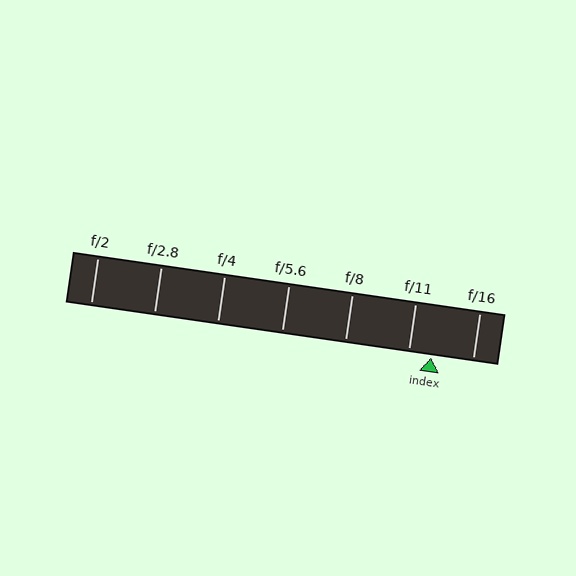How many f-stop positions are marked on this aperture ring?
There are 7 f-stop positions marked.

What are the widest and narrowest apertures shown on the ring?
The widest aperture shown is f/2 and the narrowest is f/16.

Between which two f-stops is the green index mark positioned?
The index mark is between f/11 and f/16.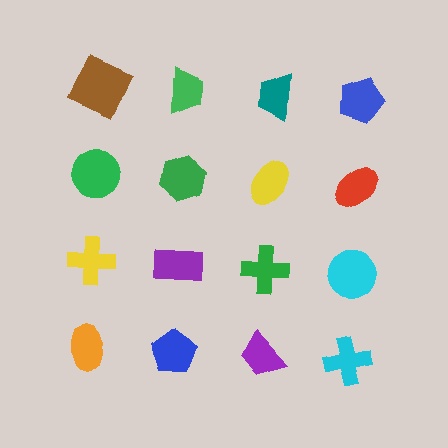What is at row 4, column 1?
An orange ellipse.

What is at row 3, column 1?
A yellow cross.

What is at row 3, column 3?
A green cross.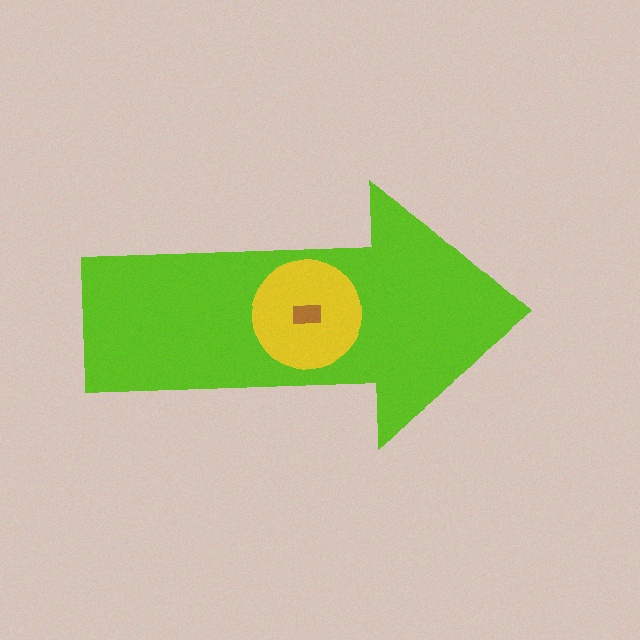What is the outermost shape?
The lime arrow.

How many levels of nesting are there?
3.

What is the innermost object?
The brown rectangle.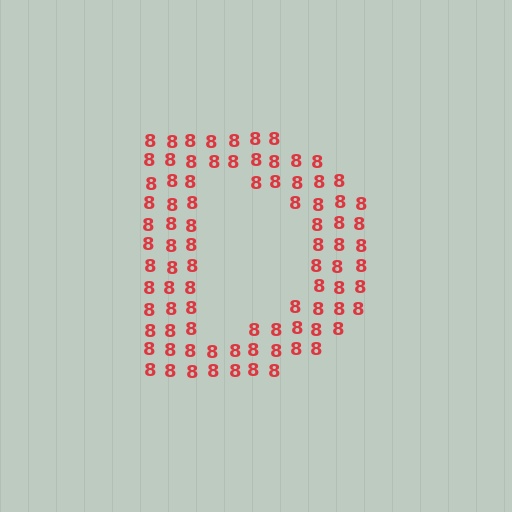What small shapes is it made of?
It is made of small digit 8's.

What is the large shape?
The large shape is the letter D.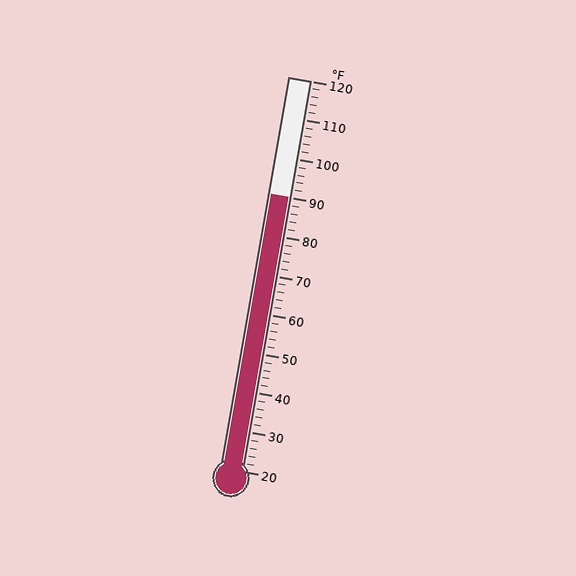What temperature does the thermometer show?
The thermometer shows approximately 90°F.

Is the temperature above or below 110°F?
The temperature is below 110°F.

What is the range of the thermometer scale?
The thermometer scale ranges from 20°F to 120°F.